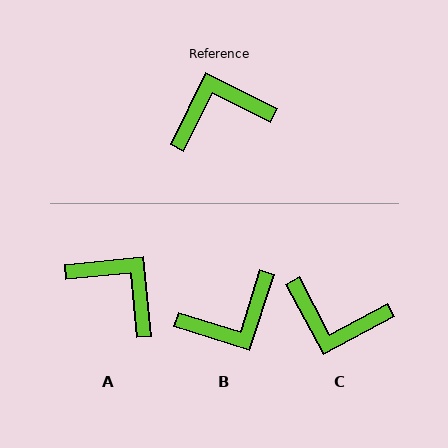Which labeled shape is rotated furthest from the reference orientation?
B, about 171 degrees away.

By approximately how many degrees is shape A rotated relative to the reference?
Approximately 58 degrees clockwise.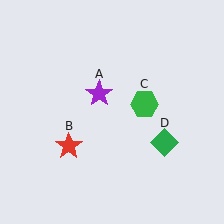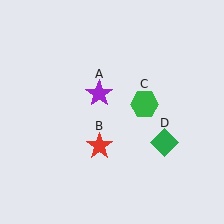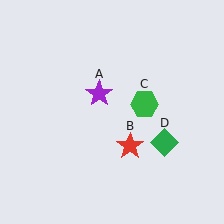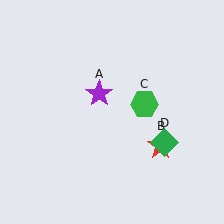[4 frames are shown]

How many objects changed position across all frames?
1 object changed position: red star (object B).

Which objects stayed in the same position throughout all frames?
Purple star (object A) and green hexagon (object C) and green diamond (object D) remained stationary.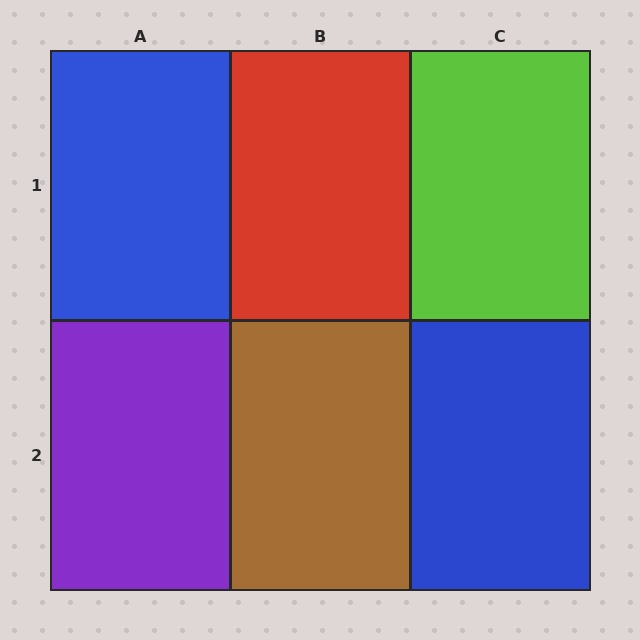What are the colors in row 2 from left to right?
Purple, brown, blue.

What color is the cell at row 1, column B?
Red.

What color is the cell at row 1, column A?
Blue.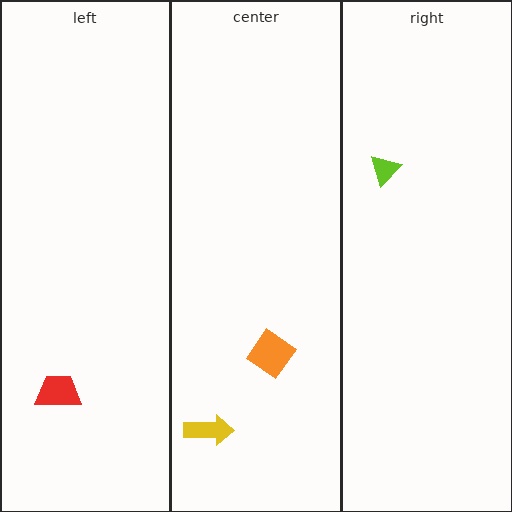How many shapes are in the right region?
1.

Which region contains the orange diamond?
The center region.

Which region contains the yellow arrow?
The center region.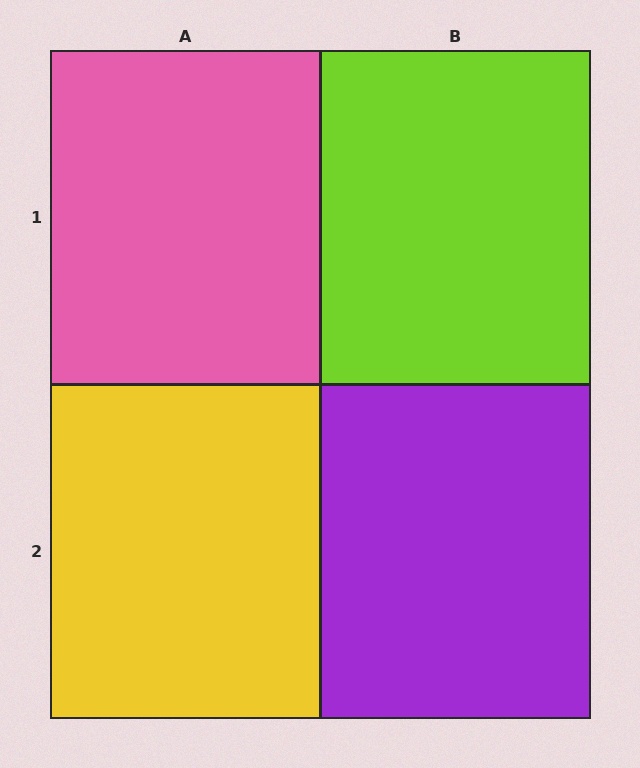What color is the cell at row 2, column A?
Yellow.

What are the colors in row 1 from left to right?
Pink, lime.